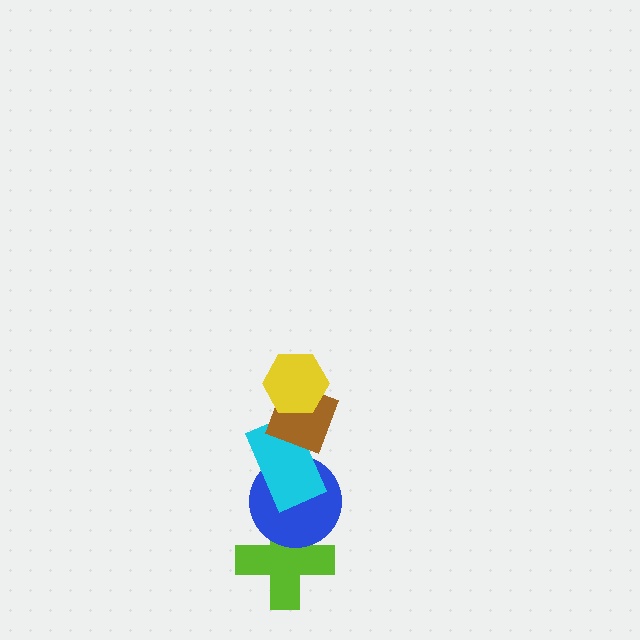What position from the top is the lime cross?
The lime cross is 5th from the top.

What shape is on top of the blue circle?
The cyan rectangle is on top of the blue circle.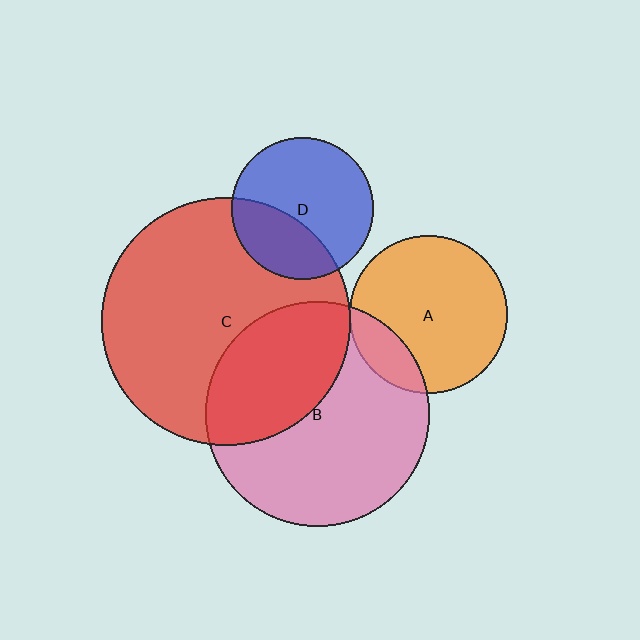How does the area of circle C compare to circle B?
Approximately 1.2 times.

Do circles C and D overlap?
Yes.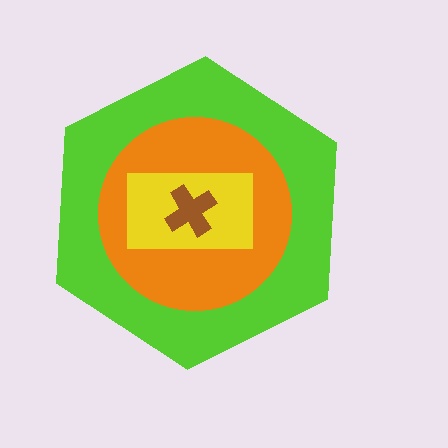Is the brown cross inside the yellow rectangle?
Yes.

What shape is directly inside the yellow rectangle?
The brown cross.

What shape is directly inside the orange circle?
The yellow rectangle.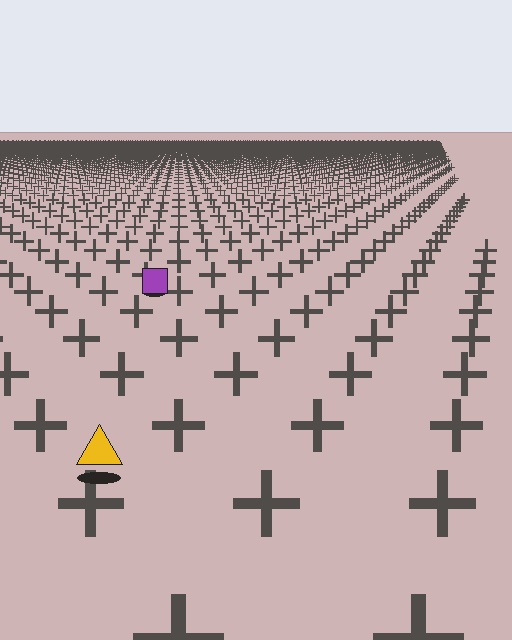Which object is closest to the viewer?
The yellow triangle is closest. The texture marks near it are larger and more spread out.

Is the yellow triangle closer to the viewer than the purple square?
Yes. The yellow triangle is closer — you can tell from the texture gradient: the ground texture is coarser near it.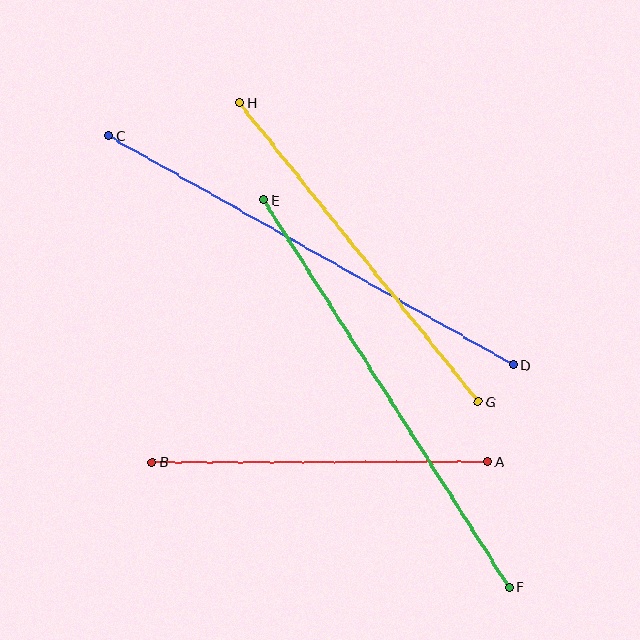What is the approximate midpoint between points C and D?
The midpoint is at approximately (311, 250) pixels.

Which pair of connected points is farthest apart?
Points C and D are farthest apart.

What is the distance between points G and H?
The distance is approximately 383 pixels.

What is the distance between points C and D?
The distance is approximately 465 pixels.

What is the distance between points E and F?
The distance is approximately 458 pixels.